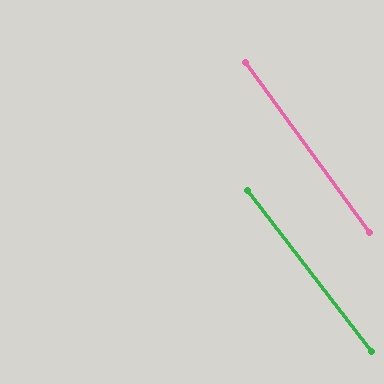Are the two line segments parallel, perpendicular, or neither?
Parallel — their directions differ by only 1.4°.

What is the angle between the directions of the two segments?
Approximately 1 degree.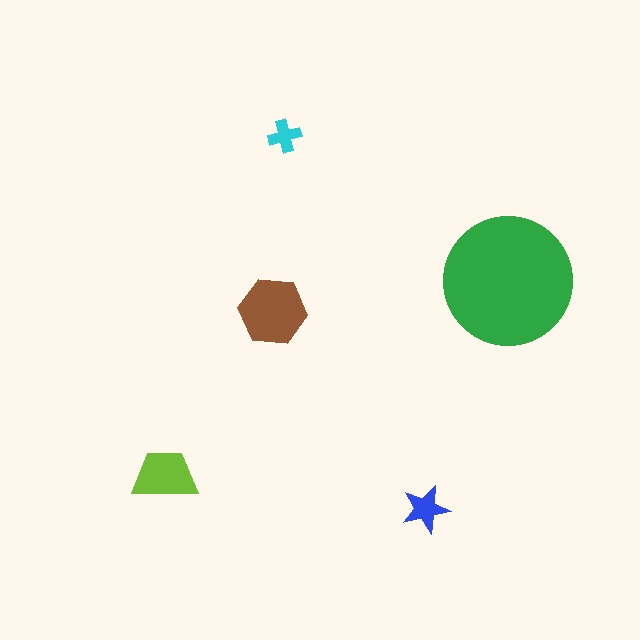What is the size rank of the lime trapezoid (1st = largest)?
3rd.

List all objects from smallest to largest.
The cyan cross, the blue star, the lime trapezoid, the brown hexagon, the green circle.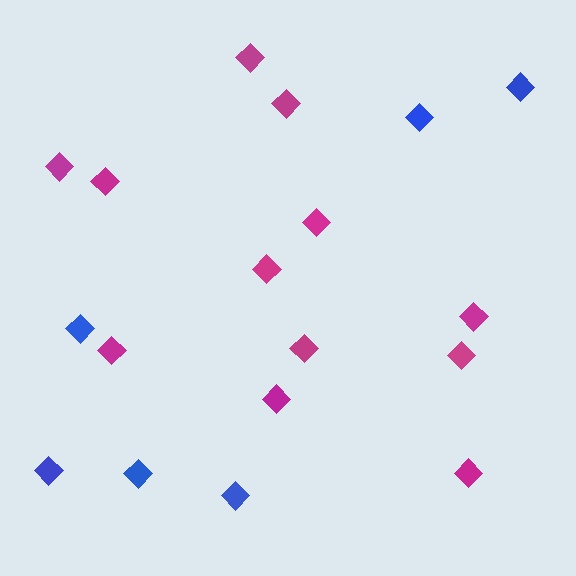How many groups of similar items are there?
There are 2 groups: one group of blue diamonds (6) and one group of magenta diamonds (12).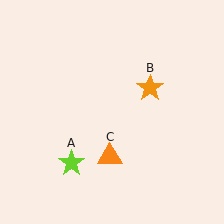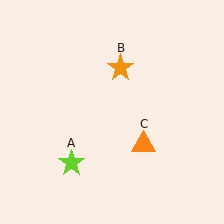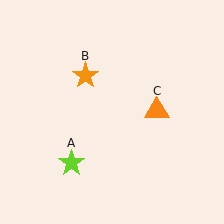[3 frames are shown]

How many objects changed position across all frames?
2 objects changed position: orange star (object B), orange triangle (object C).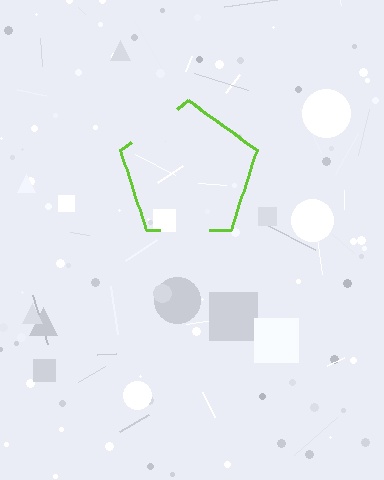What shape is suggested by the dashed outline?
The dashed outline suggests a pentagon.